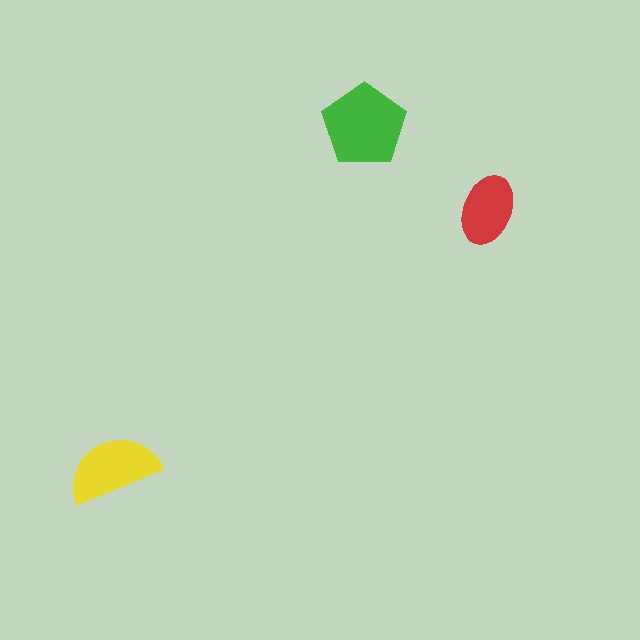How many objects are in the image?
There are 3 objects in the image.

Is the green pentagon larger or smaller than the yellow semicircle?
Larger.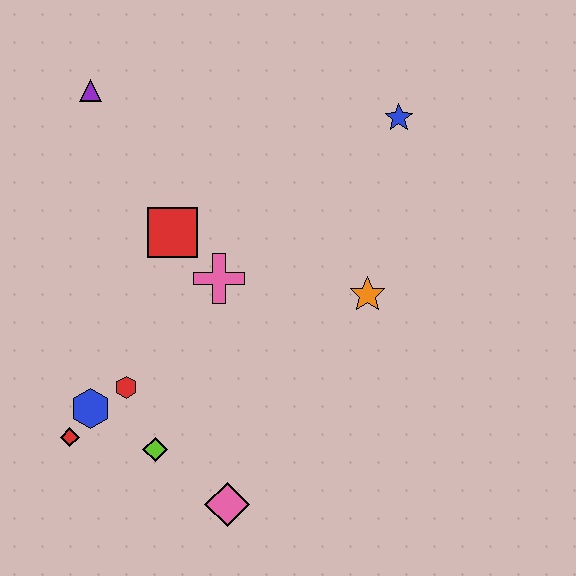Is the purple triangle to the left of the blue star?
Yes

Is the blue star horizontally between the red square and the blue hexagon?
No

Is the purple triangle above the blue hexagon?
Yes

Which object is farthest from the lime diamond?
The blue star is farthest from the lime diamond.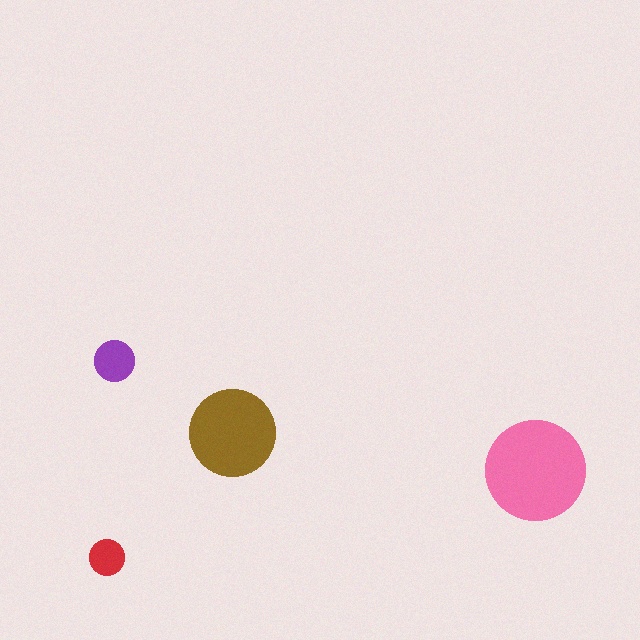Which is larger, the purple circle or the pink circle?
The pink one.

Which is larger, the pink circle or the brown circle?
The pink one.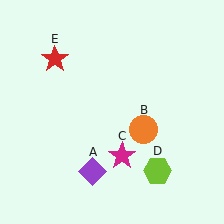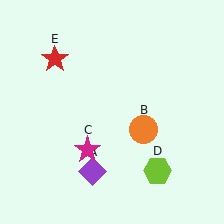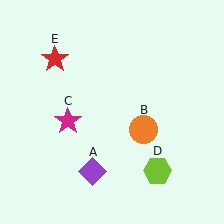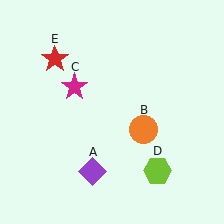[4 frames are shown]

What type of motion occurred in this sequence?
The magenta star (object C) rotated clockwise around the center of the scene.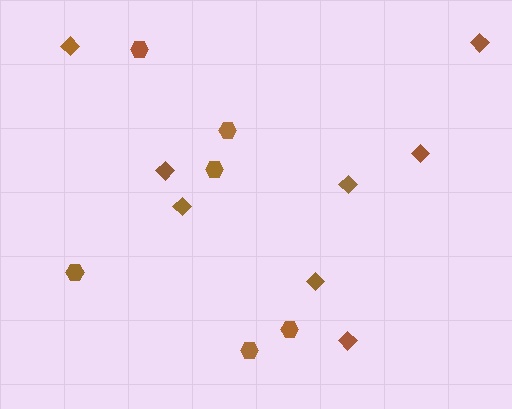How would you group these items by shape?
There are 2 groups: one group of diamonds (8) and one group of hexagons (6).